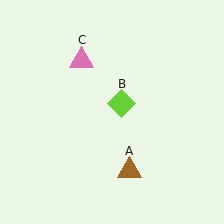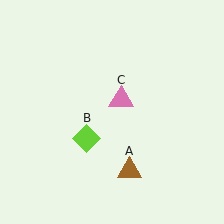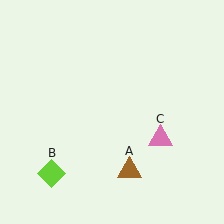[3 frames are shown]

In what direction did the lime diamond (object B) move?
The lime diamond (object B) moved down and to the left.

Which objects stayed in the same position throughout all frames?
Brown triangle (object A) remained stationary.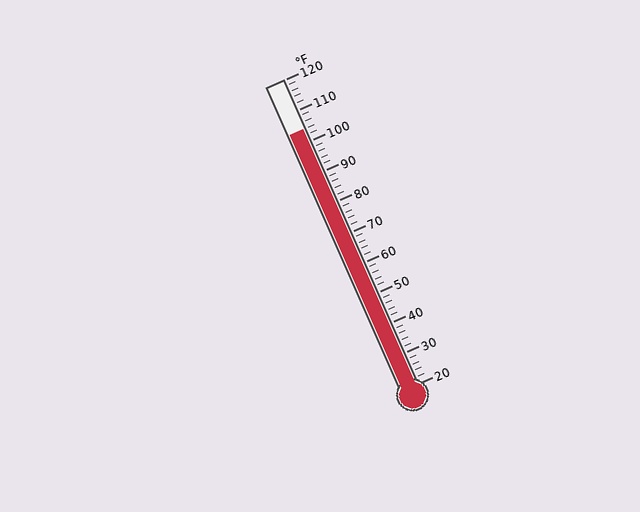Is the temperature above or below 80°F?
The temperature is above 80°F.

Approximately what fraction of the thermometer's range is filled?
The thermometer is filled to approximately 85% of its range.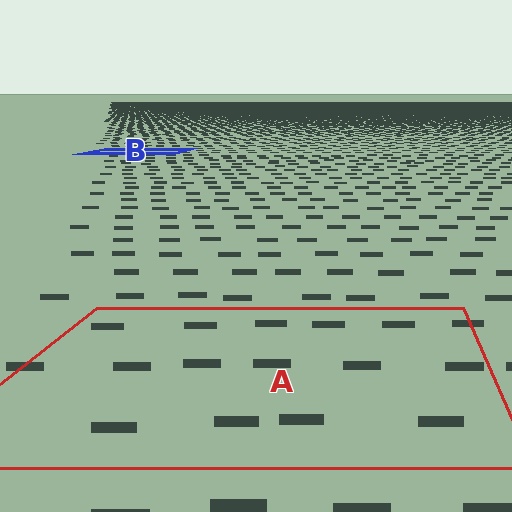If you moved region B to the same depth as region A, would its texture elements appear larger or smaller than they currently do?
They would appear larger. At a closer depth, the same texture elements are projected at a bigger on-screen size.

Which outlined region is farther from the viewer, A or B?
Region B is farther from the viewer — the texture elements inside it appear smaller and more densely packed.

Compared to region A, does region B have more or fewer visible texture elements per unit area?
Region B has more texture elements per unit area — they are packed more densely because it is farther away.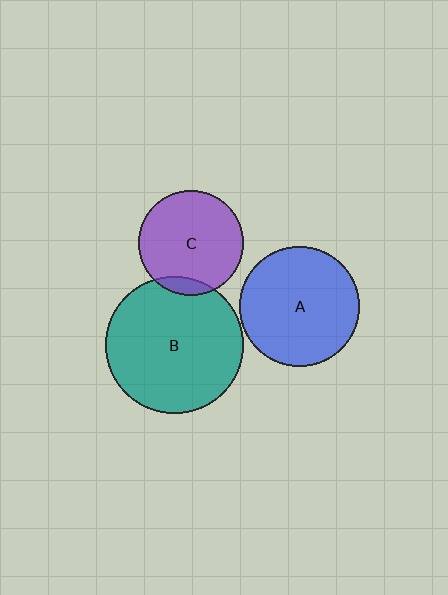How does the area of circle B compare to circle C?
Approximately 1.7 times.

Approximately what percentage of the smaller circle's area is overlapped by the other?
Approximately 10%.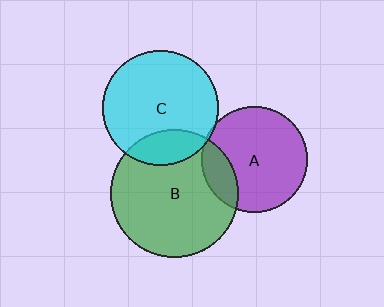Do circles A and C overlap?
Yes.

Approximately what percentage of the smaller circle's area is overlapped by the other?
Approximately 5%.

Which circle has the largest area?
Circle B (green).